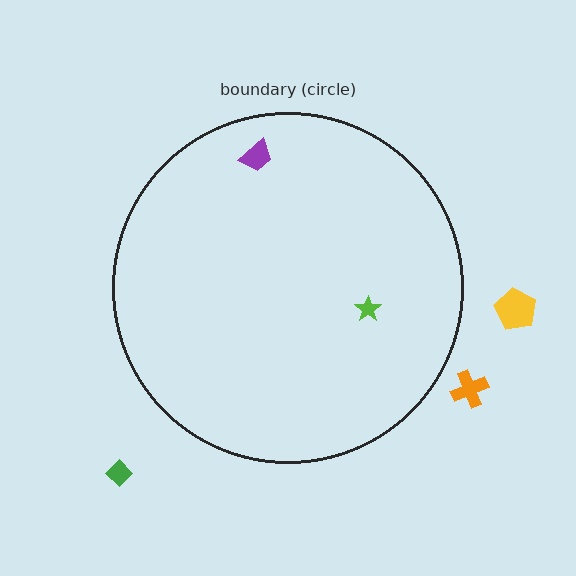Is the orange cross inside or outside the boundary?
Outside.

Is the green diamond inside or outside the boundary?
Outside.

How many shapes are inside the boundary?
2 inside, 3 outside.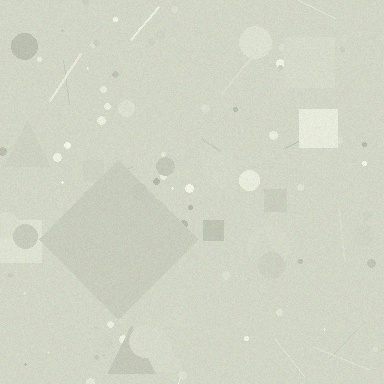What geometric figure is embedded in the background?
A diamond is embedded in the background.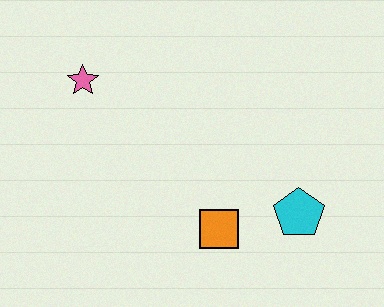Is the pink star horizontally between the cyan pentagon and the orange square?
No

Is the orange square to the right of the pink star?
Yes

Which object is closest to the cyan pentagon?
The orange square is closest to the cyan pentagon.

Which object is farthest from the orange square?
The pink star is farthest from the orange square.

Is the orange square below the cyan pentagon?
Yes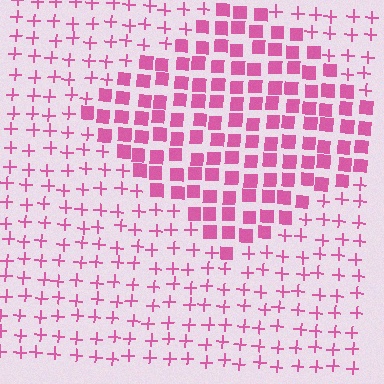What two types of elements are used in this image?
The image uses squares inside the diamond region and plus signs outside it.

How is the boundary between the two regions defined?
The boundary is defined by a change in element shape: squares inside vs. plus signs outside. All elements share the same color and spacing.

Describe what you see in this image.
The image is filled with small pink elements arranged in a uniform grid. A diamond-shaped region contains squares, while the surrounding area contains plus signs. The boundary is defined purely by the change in element shape.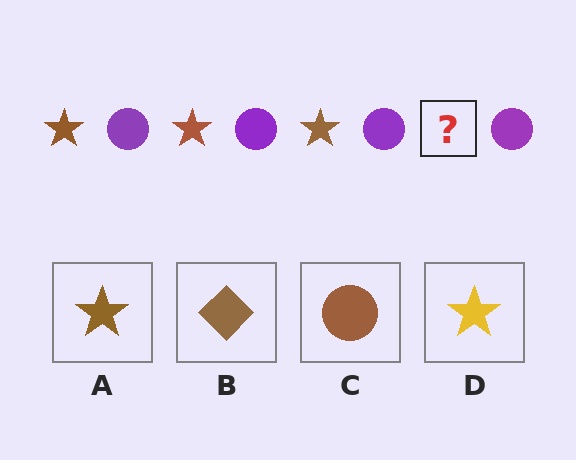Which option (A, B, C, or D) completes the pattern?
A.